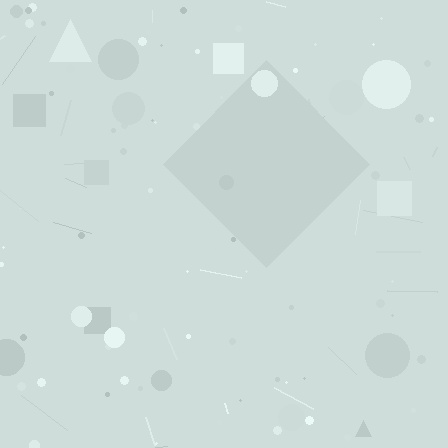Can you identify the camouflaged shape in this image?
The camouflaged shape is a diamond.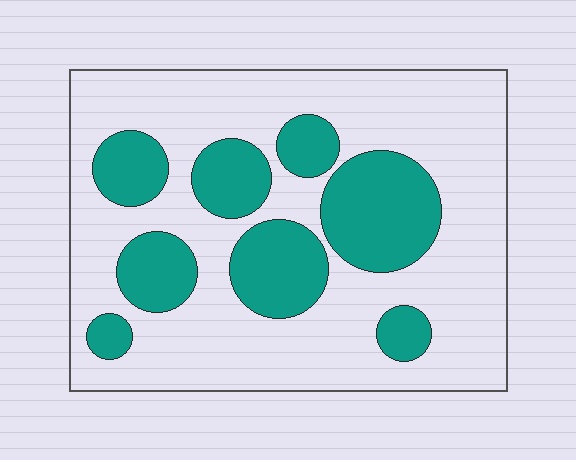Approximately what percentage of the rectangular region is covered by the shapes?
Approximately 30%.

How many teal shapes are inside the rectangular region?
8.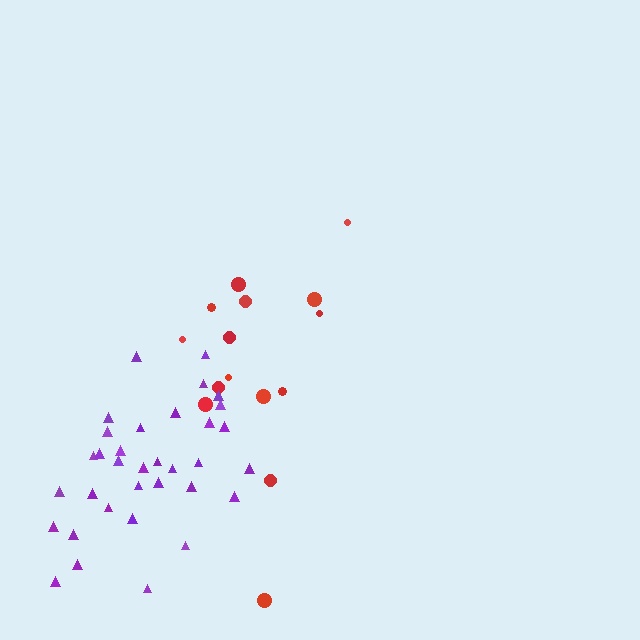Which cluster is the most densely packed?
Purple.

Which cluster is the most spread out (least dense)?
Red.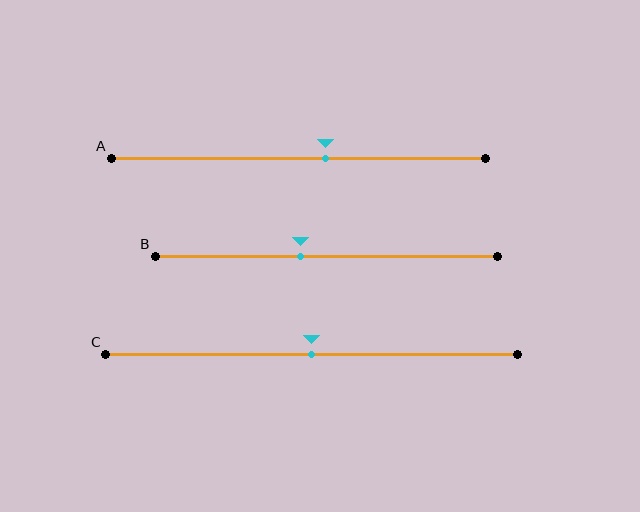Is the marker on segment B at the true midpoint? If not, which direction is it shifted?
No, the marker on segment B is shifted to the left by about 8% of the segment length.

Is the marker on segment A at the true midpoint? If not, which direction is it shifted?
No, the marker on segment A is shifted to the right by about 7% of the segment length.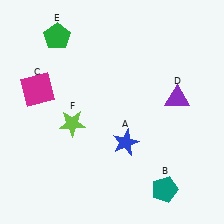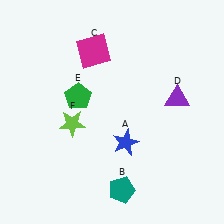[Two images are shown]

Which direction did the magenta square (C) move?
The magenta square (C) moved right.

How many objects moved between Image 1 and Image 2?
3 objects moved between the two images.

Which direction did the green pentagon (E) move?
The green pentagon (E) moved down.